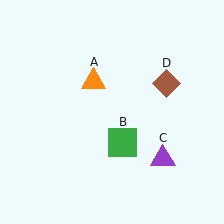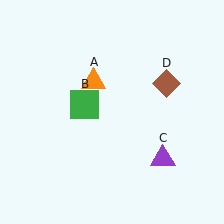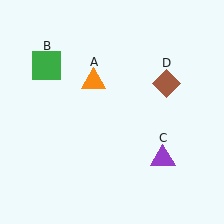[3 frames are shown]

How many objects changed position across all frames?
1 object changed position: green square (object B).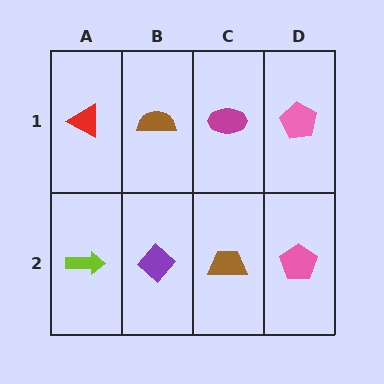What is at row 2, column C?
A brown trapezoid.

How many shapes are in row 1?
4 shapes.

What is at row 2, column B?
A purple diamond.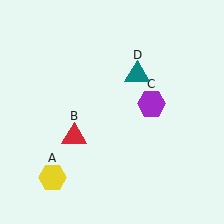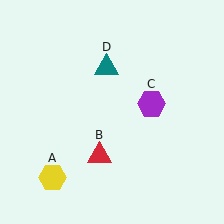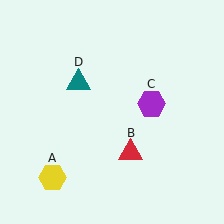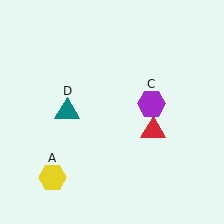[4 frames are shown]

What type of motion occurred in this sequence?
The red triangle (object B), teal triangle (object D) rotated counterclockwise around the center of the scene.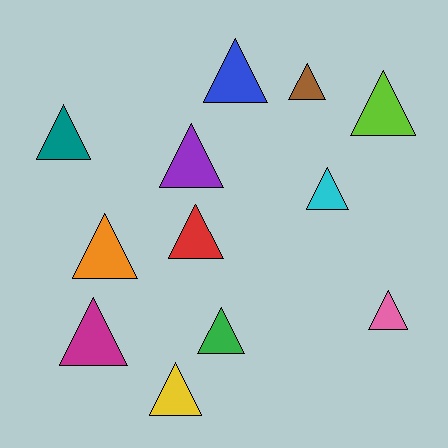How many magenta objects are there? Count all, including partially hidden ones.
There is 1 magenta object.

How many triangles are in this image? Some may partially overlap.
There are 12 triangles.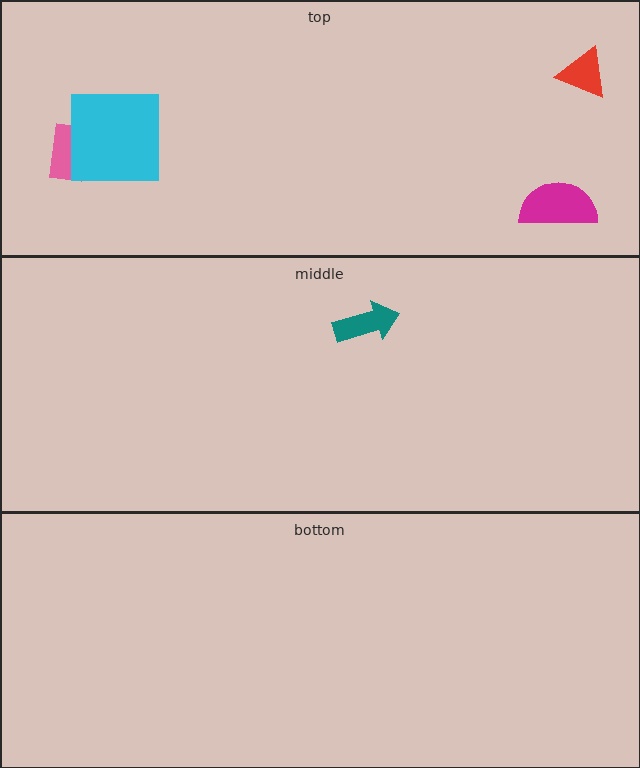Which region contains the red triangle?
The top region.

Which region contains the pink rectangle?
The top region.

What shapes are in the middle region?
The teal arrow.